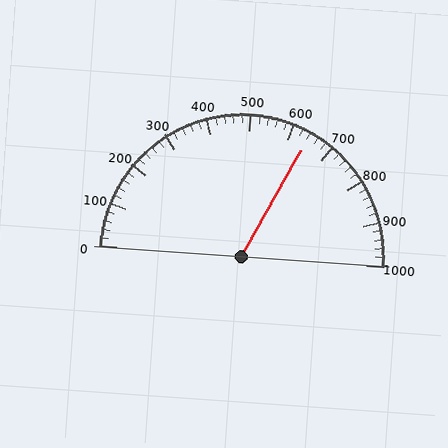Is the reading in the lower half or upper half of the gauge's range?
The reading is in the upper half of the range (0 to 1000).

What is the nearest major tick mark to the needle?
The nearest major tick mark is 600.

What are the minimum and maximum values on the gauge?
The gauge ranges from 0 to 1000.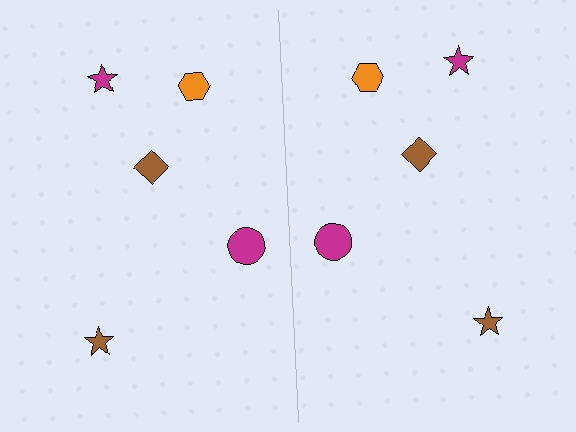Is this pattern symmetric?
Yes, this pattern has bilateral (reflection) symmetry.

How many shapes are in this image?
There are 10 shapes in this image.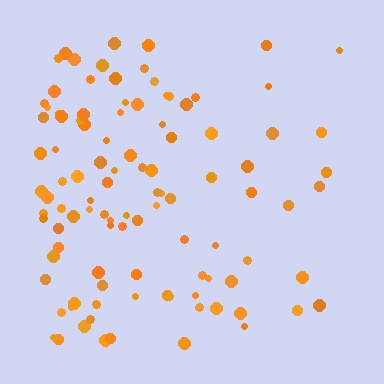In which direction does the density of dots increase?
From right to left, with the left side densest.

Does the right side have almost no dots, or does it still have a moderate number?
Still a moderate number, just noticeably fewer than the left.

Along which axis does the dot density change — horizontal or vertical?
Horizontal.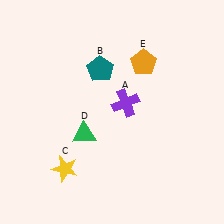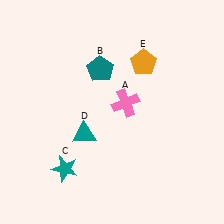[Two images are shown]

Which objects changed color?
A changed from purple to pink. C changed from yellow to teal. D changed from green to teal.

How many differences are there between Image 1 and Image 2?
There are 3 differences between the two images.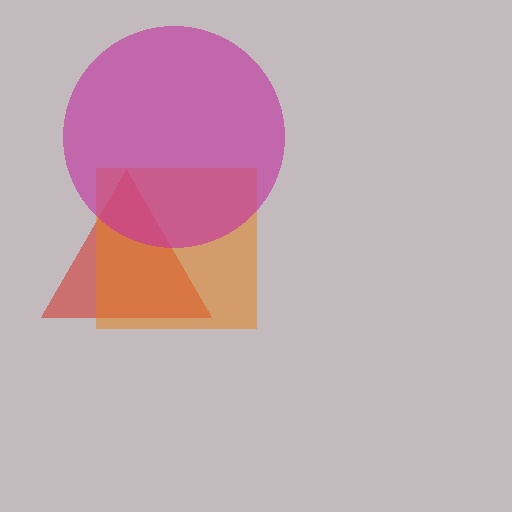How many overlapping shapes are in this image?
There are 3 overlapping shapes in the image.